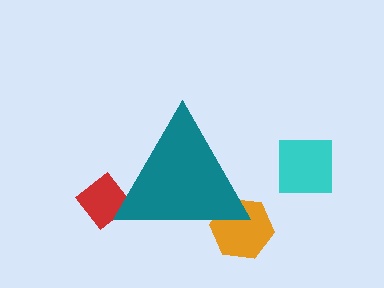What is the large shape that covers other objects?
A teal triangle.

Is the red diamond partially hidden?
Yes, the red diamond is partially hidden behind the teal triangle.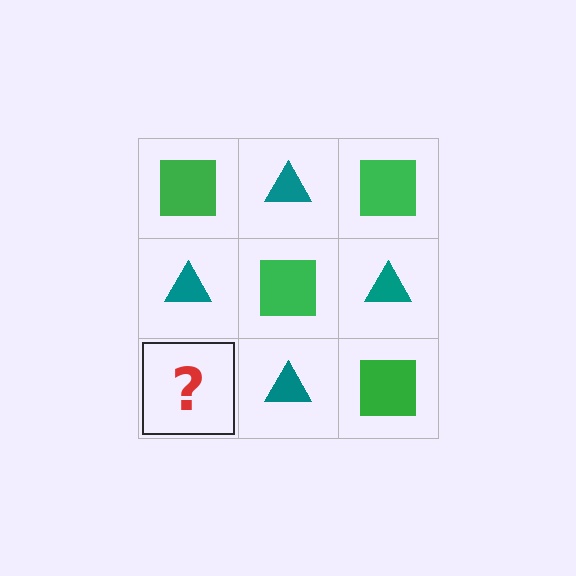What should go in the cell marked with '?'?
The missing cell should contain a green square.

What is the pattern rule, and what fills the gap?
The rule is that it alternates green square and teal triangle in a checkerboard pattern. The gap should be filled with a green square.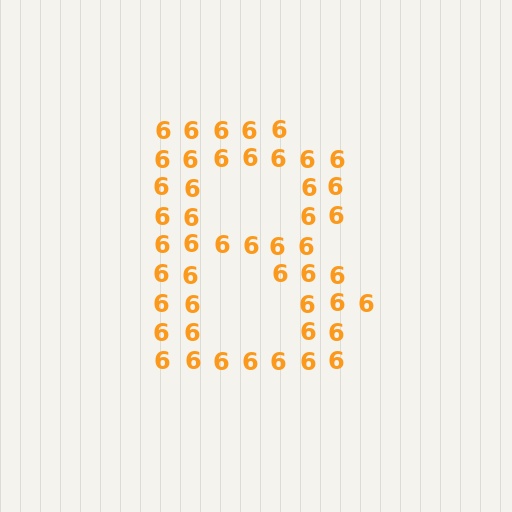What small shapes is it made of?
It is made of small digit 6's.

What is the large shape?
The large shape is the letter B.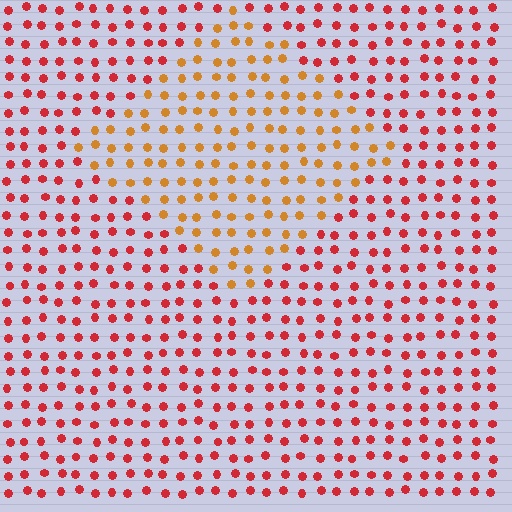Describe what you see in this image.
The image is filled with small red elements in a uniform arrangement. A diamond-shaped region is visible where the elements are tinted to a slightly different hue, forming a subtle color boundary.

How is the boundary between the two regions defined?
The boundary is defined purely by a slight shift in hue (about 37 degrees). Spacing, size, and orientation are identical on both sides.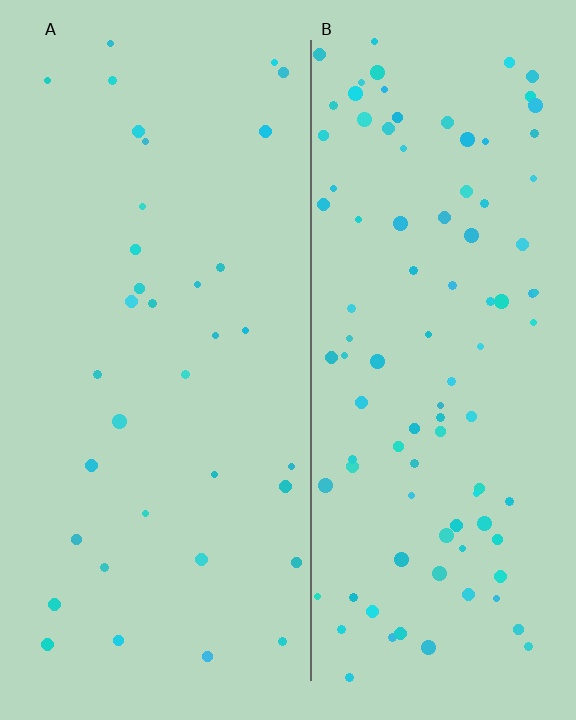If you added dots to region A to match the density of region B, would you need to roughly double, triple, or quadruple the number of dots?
Approximately triple.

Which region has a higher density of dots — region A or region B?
B (the right).